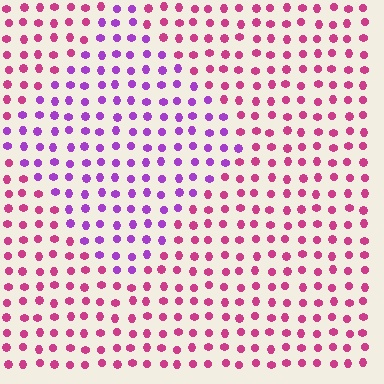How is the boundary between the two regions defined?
The boundary is defined purely by a slight shift in hue (about 43 degrees). Spacing, size, and orientation are identical on both sides.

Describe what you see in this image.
The image is filled with small magenta elements in a uniform arrangement. A diamond-shaped region is visible where the elements are tinted to a slightly different hue, forming a subtle color boundary.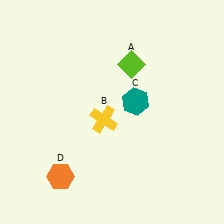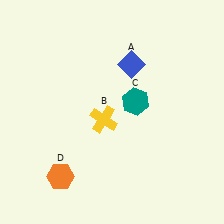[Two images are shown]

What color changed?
The diamond (A) changed from lime in Image 1 to blue in Image 2.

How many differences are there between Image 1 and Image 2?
There is 1 difference between the two images.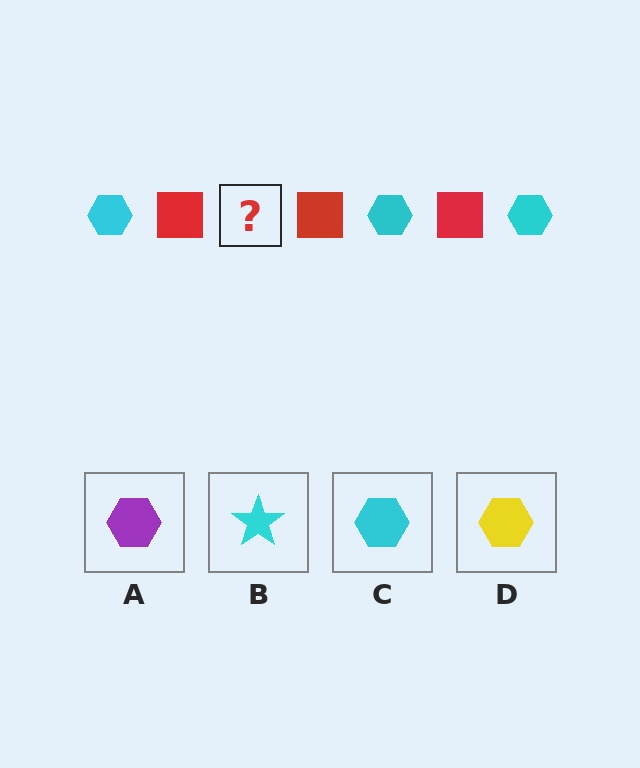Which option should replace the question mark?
Option C.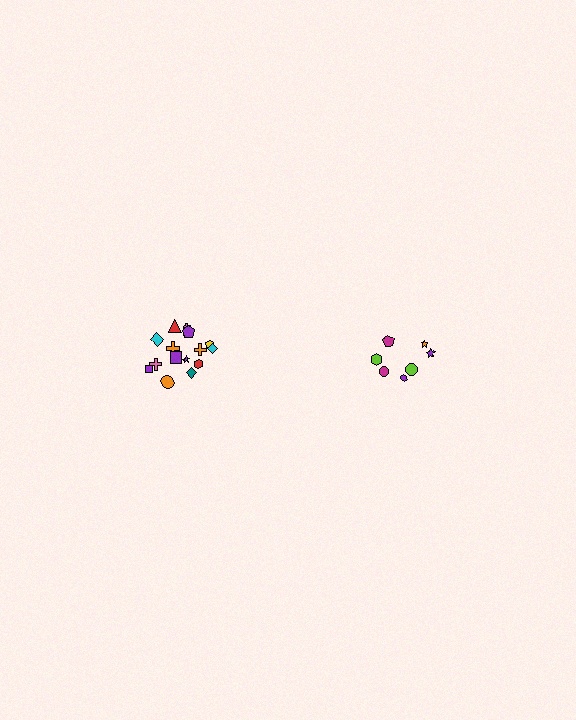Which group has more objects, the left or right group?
The left group.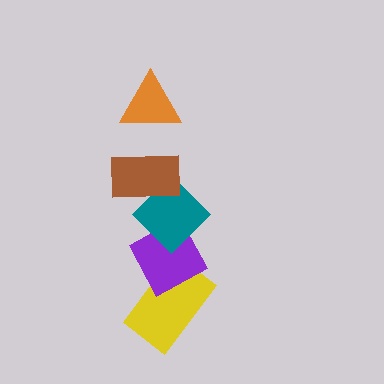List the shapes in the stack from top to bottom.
From top to bottom: the orange triangle, the brown rectangle, the teal diamond, the purple diamond, the yellow rectangle.